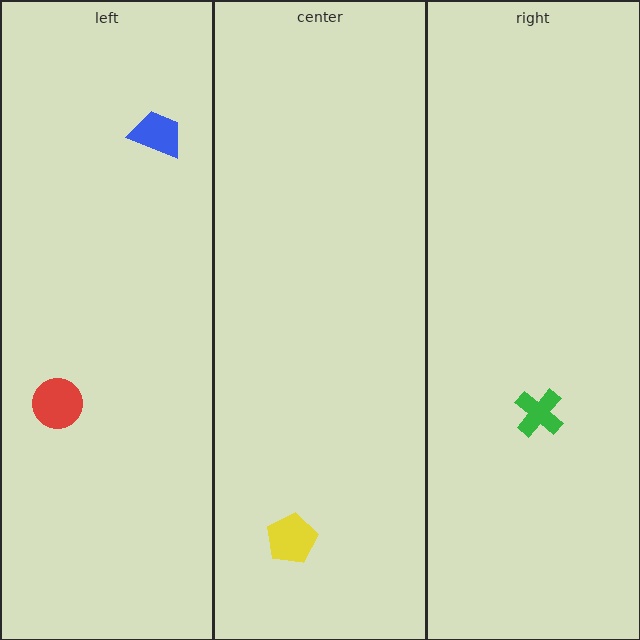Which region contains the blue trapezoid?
The left region.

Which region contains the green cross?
The right region.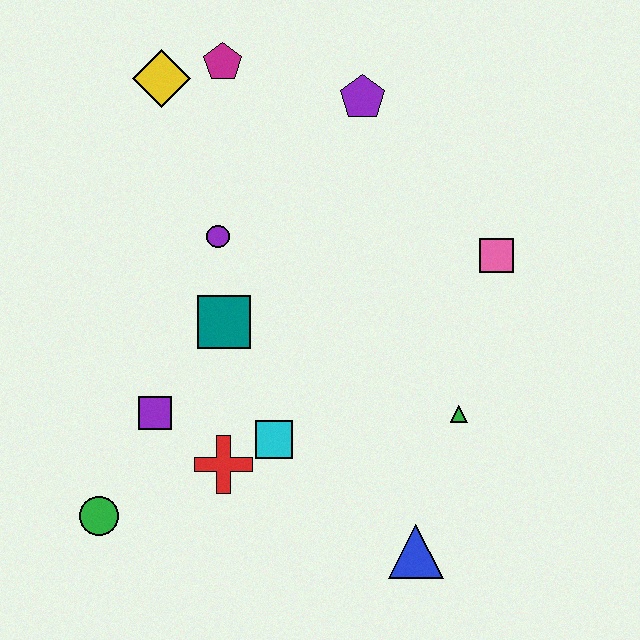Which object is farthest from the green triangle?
The yellow diamond is farthest from the green triangle.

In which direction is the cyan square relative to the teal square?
The cyan square is below the teal square.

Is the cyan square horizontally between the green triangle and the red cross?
Yes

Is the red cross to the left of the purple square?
No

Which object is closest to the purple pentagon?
The magenta pentagon is closest to the purple pentagon.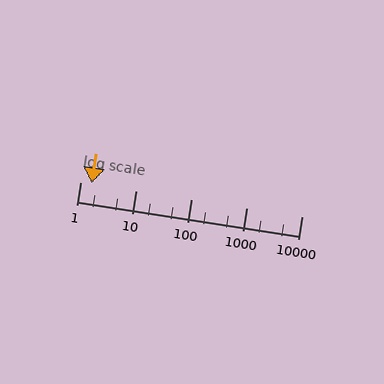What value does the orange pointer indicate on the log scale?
The pointer indicates approximately 1.6.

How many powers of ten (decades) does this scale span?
The scale spans 4 decades, from 1 to 10000.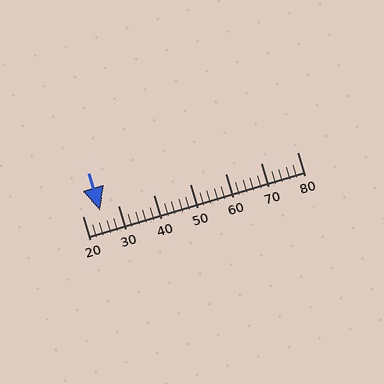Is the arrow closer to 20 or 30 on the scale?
The arrow is closer to 20.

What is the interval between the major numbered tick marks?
The major tick marks are spaced 10 units apart.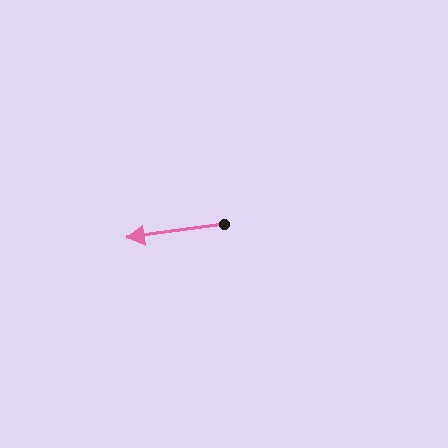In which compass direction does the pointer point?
West.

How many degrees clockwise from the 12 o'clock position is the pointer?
Approximately 262 degrees.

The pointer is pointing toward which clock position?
Roughly 9 o'clock.